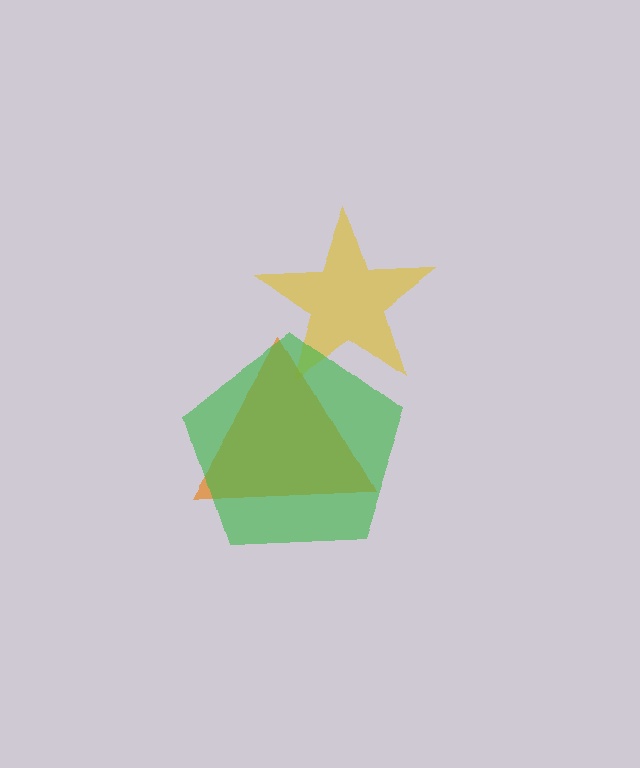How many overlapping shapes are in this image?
There are 3 overlapping shapes in the image.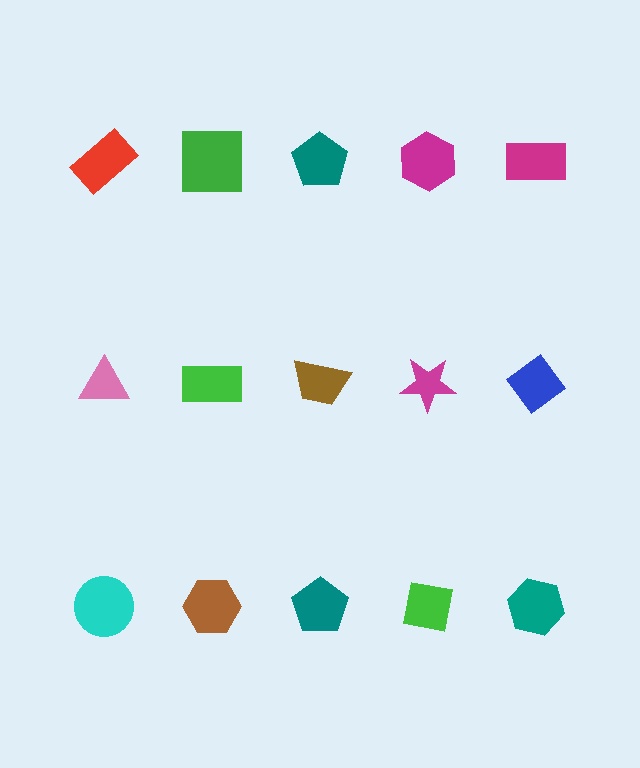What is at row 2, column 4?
A magenta star.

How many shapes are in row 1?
5 shapes.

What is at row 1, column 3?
A teal pentagon.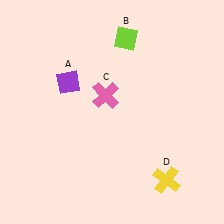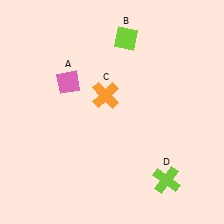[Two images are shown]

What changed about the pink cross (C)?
In Image 1, C is pink. In Image 2, it changed to orange.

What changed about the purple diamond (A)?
In Image 1, A is purple. In Image 2, it changed to pink.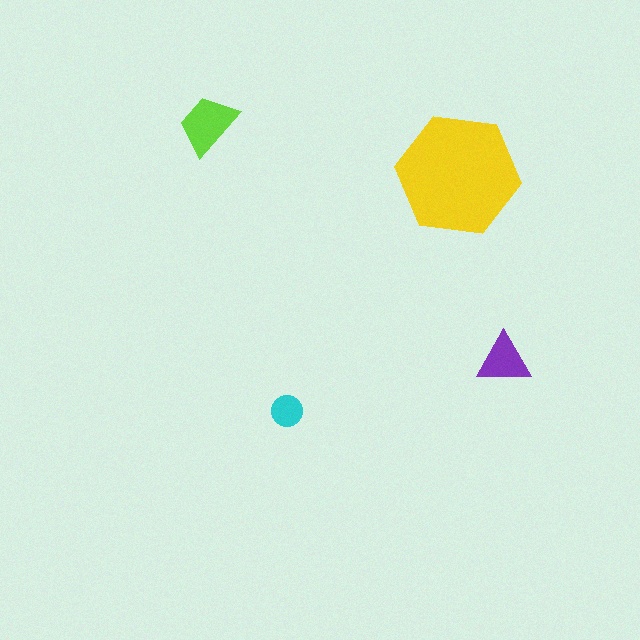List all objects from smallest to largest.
The cyan circle, the purple triangle, the lime trapezoid, the yellow hexagon.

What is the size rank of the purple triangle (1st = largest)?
3rd.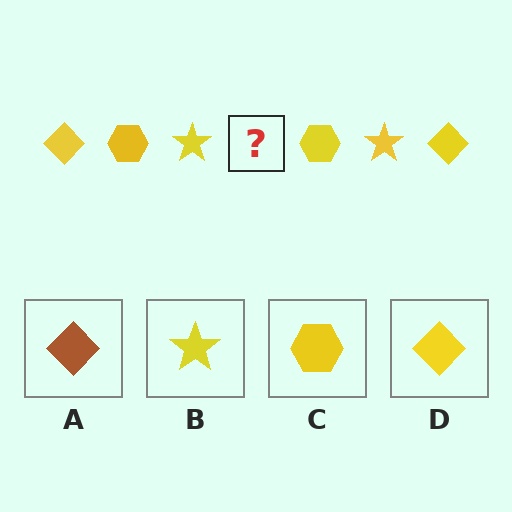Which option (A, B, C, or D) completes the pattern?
D.